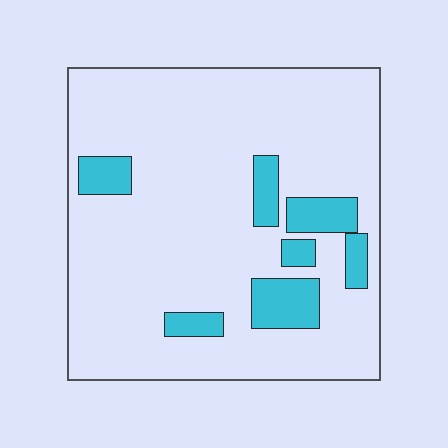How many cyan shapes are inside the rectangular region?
7.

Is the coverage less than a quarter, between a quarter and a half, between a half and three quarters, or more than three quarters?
Less than a quarter.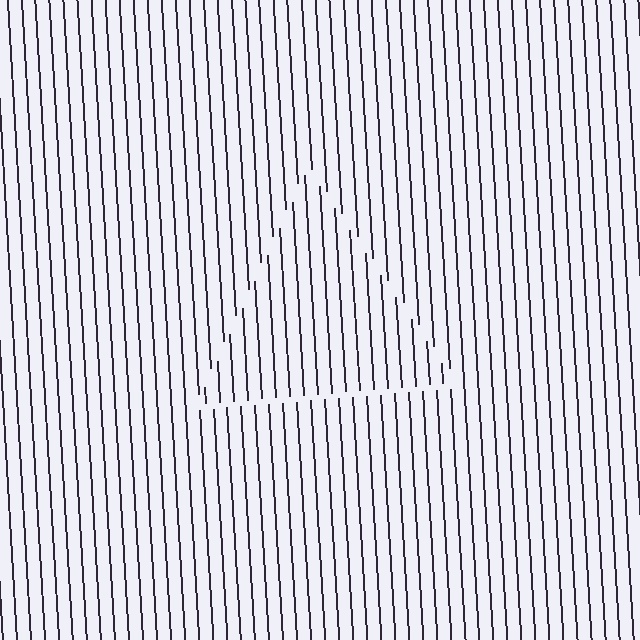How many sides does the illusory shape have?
3 sides — the line-ends trace a triangle.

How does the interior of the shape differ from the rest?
The interior of the shape contains the same grating, shifted by half a period — the contour is defined by the phase discontinuity where line-ends from the inner and outer gratings abut.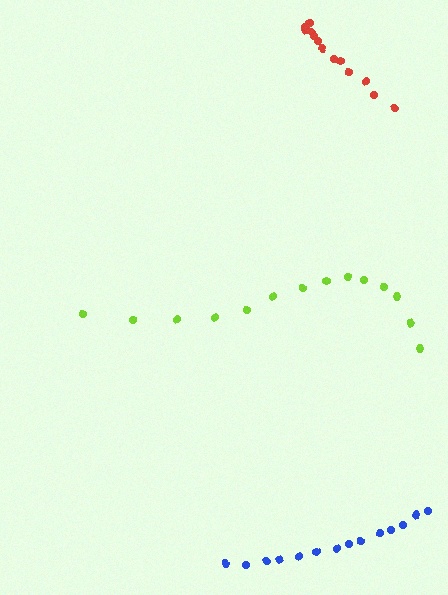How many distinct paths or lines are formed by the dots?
There are 3 distinct paths.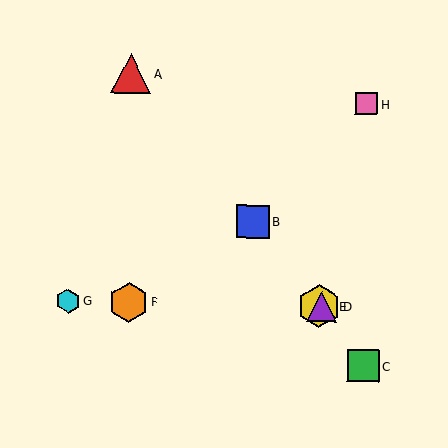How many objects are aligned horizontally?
4 objects (D, E, F, G) are aligned horizontally.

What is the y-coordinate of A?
Object A is at y≈73.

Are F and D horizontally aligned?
Yes, both are at y≈302.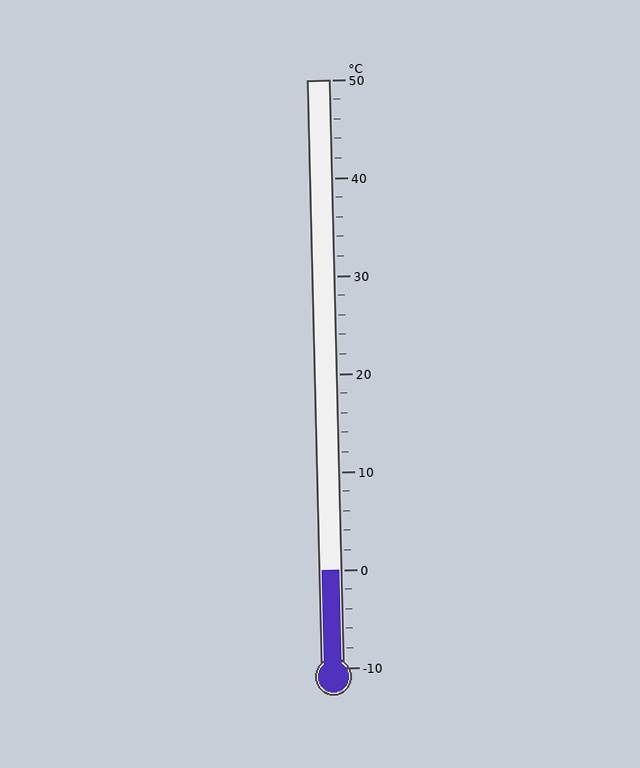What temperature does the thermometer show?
The thermometer shows approximately 0°C.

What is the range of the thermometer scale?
The thermometer scale ranges from -10°C to 50°C.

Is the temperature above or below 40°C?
The temperature is below 40°C.